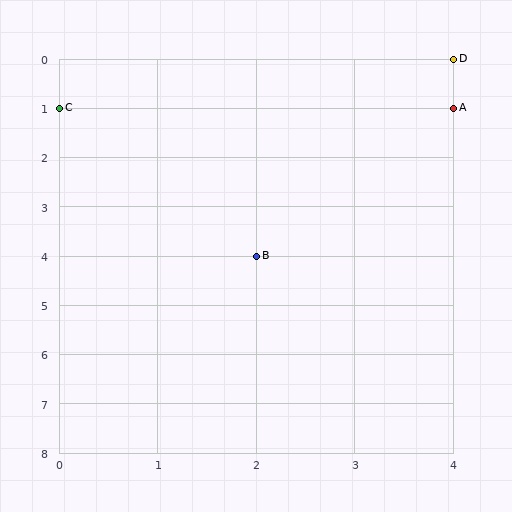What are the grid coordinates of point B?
Point B is at grid coordinates (2, 4).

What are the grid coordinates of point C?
Point C is at grid coordinates (0, 1).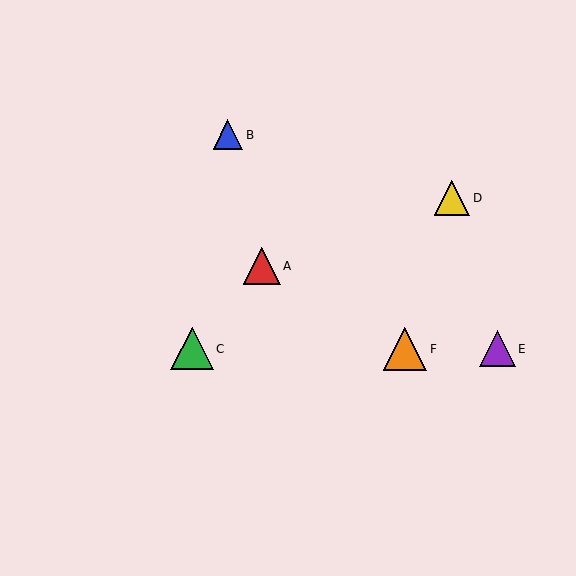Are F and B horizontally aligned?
No, F is at y≈349 and B is at y≈135.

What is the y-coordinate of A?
Object A is at y≈266.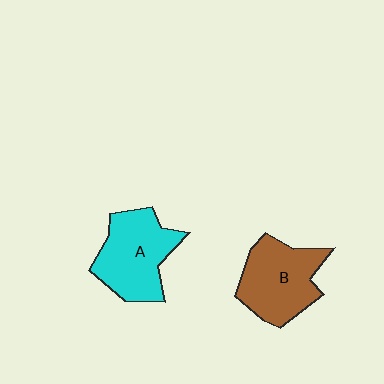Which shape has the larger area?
Shape A (cyan).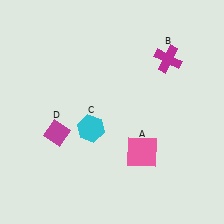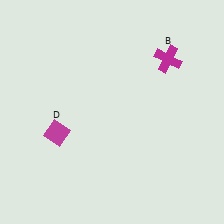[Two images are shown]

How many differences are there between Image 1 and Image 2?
There are 2 differences between the two images.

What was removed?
The cyan hexagon (C), the pink square (A) were removed in Image 2.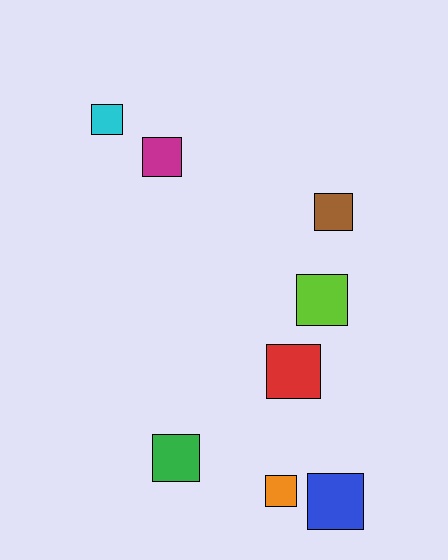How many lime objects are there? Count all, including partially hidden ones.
There is 1 lime object.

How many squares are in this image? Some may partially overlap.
There are 8 squares.